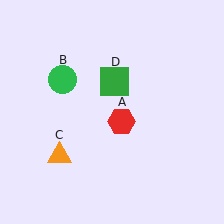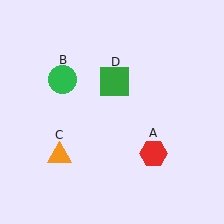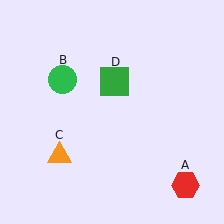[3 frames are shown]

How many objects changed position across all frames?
1 object changed position: red hexagon (object A).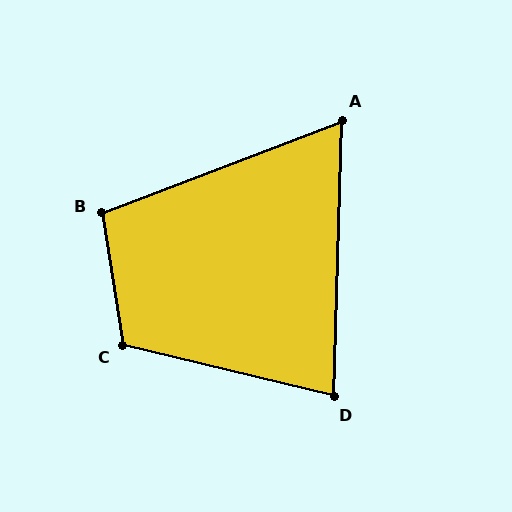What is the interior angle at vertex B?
Approximately 102 degrees (obtuse).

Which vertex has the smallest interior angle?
A, at approximately 67 degrees.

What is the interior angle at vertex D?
Approximately 78 degrees (acute).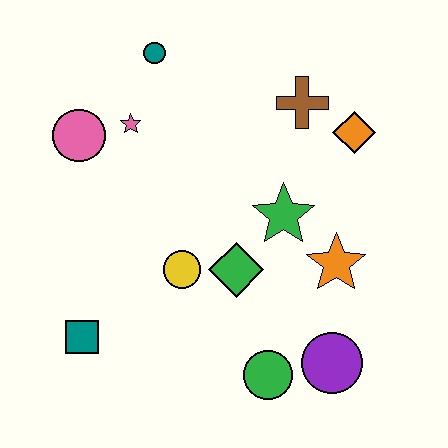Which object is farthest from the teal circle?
The purple circle is farthest from the teal circle.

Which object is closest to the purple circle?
The green circle is closest to the purple circle.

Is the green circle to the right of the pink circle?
Yes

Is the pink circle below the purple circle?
No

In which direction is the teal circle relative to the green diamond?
The teal circle is above the green diamond.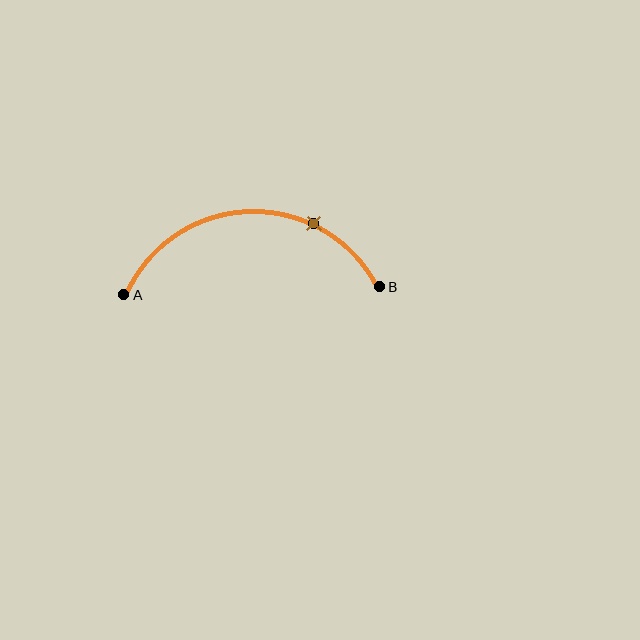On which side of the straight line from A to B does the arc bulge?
The arc bulges above the straight line connecting A and B.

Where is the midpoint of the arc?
The arc midpoint is the point on the curve farthest from the straight line joining A and B. It sits above that line.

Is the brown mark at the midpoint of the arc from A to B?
No. The brown mark lies on the arc but is closer to endpoint B. The arc midpoint would be at the point on the curve equidistant along the arc from both A and B.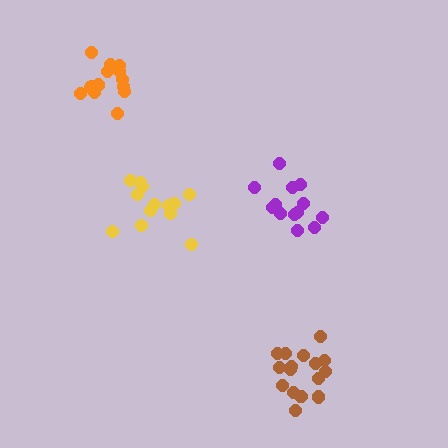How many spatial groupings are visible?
There are 4 spatial groupings.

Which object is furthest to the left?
The orange cluster is leftmost.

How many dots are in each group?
Group 1: 13 dots, Group 2: 13 dots, Group 3: 15 dots, Group 4: 16 dots (57 total).